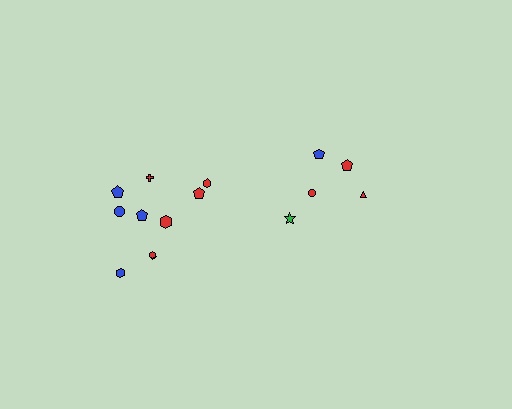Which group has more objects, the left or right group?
The left group.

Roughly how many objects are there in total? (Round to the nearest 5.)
Roughly 15 objects in total.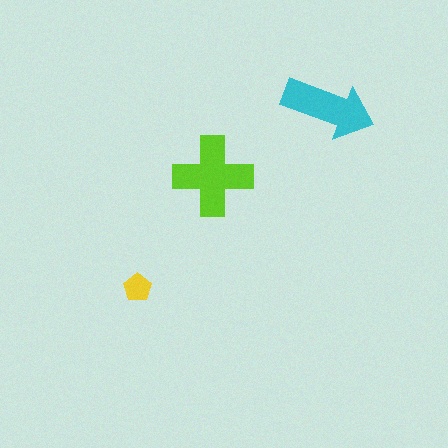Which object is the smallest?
The yellow pentagon.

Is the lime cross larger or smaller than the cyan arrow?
Larger.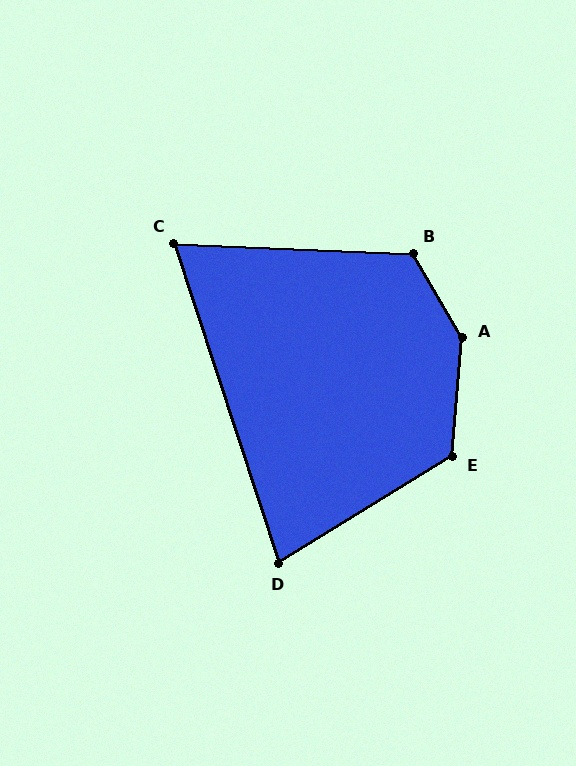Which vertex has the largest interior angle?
A, at approximately 145 degrees.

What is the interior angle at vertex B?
Approximately 123 degrees (obtuse).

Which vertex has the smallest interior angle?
C, at approximately 70 degrees.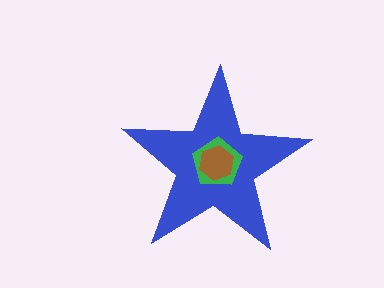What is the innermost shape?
The brown hexagon.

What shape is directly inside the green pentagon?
The brown hexagon.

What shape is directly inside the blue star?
The green pentagon.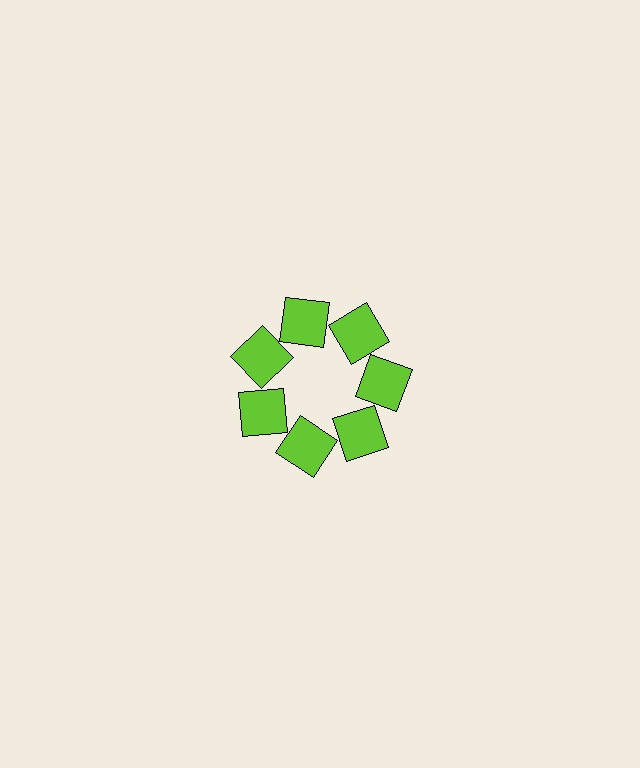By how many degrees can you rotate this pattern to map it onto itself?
The pattern maps onto itself every 51 degrees of rotation.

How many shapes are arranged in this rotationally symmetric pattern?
There are 7 shapes, arranged in 7 groups of 1.